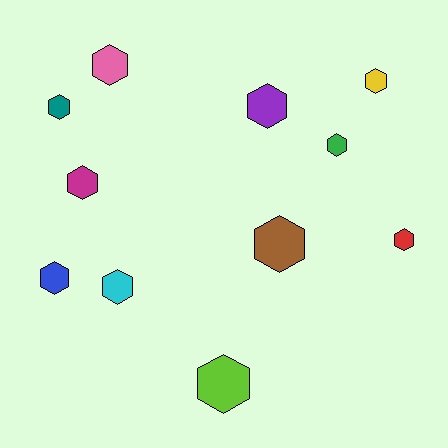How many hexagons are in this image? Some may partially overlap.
There are 11 hexagons.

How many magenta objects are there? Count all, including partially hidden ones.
There is 1 magenta object.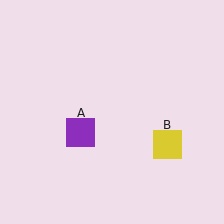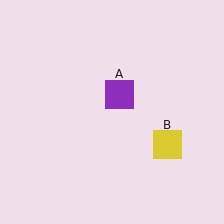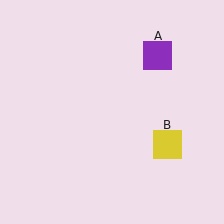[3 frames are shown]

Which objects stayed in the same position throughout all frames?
Yellow square (object B) remained stationary.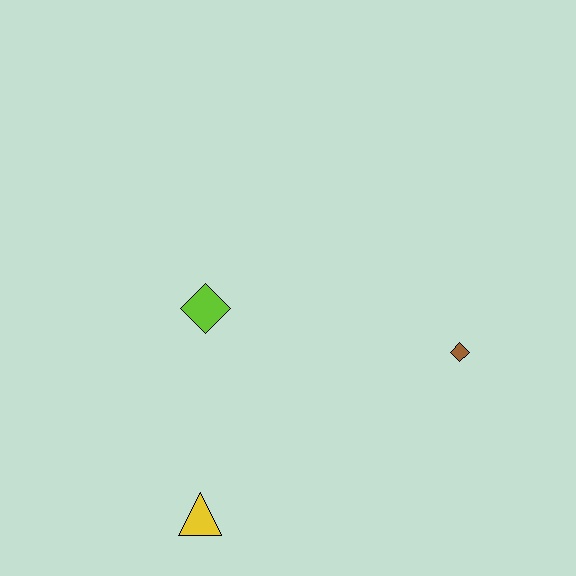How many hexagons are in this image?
There are no hexagons.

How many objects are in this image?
There are 3 objects.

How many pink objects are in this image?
There are no pink objects.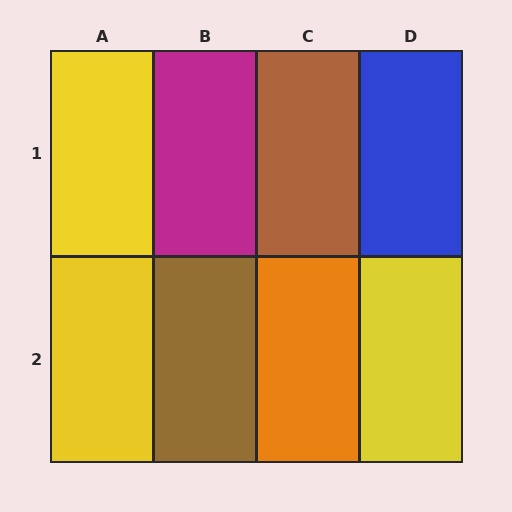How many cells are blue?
1 cell is blue.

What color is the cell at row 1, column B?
Magenta.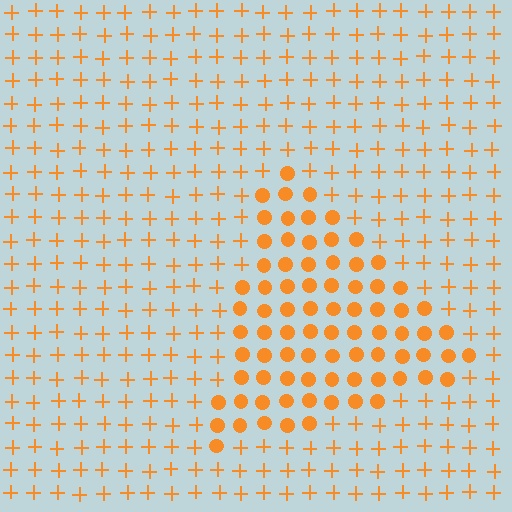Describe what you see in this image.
The image is filled with small orange elements arranged in a uniform grid. A triangle-shaped region contains circles, while the surrounding area contains plus signs. The boundary is defined purely by the change in element shape.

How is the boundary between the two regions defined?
The boundary is defined by a change in element shape: circles inside vs. plus signs outside. All elements share the same color and spacing.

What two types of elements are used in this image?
The image uses circles inside the triangle region and plus signs outside it.